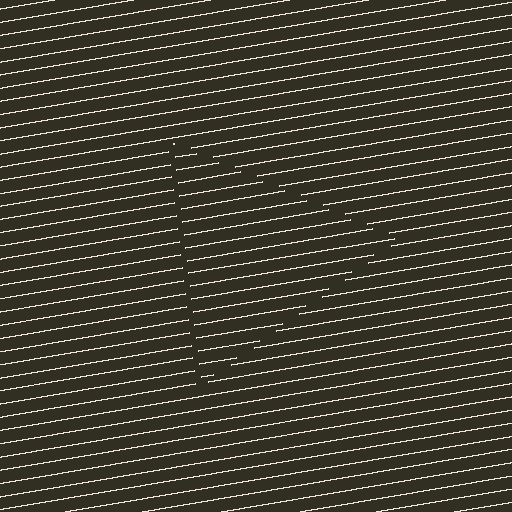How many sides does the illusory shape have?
3 sides — the line-ends trace a triangle.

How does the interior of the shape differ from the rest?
The interior of the shape contains the same grating, shifted by half a period — the contour is defined by the phase discontinuity where line-ends from the inner and outer gratings abut.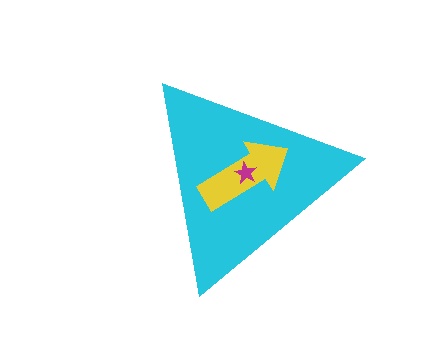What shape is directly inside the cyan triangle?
The yellow arrow.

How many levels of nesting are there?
3.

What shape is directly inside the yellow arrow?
The magenta star.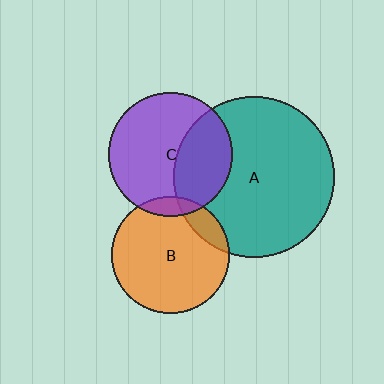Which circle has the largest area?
Circle A (teal).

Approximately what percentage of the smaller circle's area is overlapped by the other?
Approximately 10%.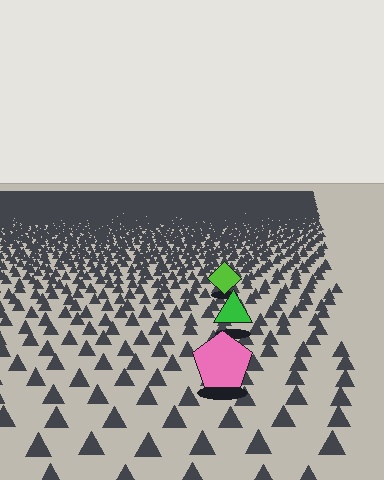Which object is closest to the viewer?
The pink pentagon is closest. The texture marks near it are larger and more spread out.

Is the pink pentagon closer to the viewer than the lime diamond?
Yes. The pink pentagon is closer — you can tell from the texture gradient: the ground texture is coarser near it.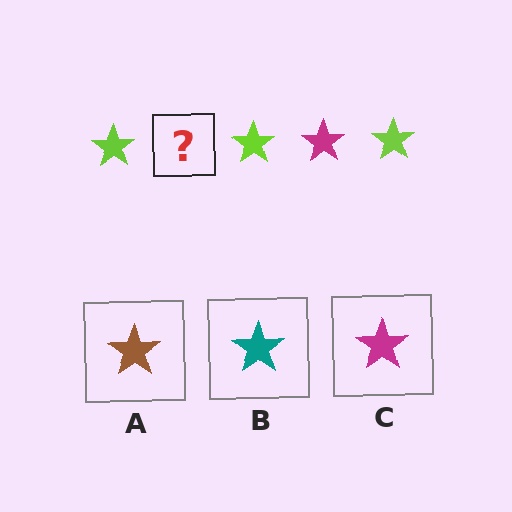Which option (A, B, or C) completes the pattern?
C.